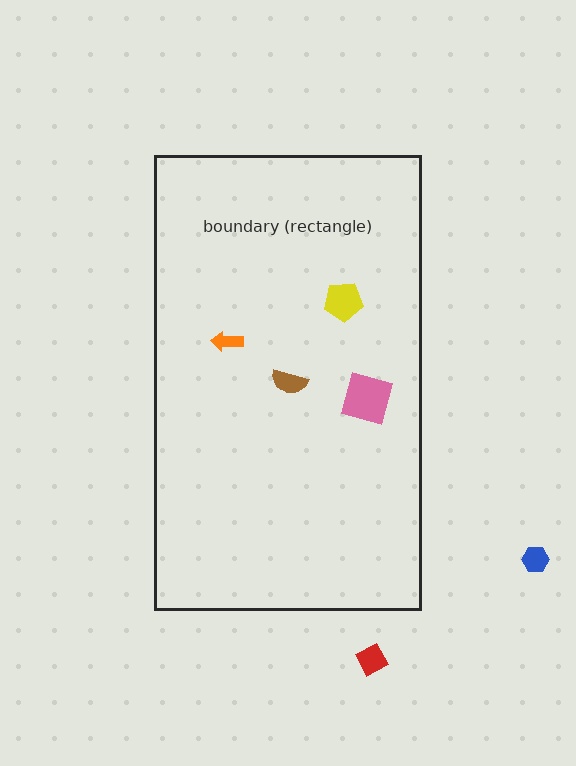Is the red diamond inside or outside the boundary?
Outside.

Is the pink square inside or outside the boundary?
Inside.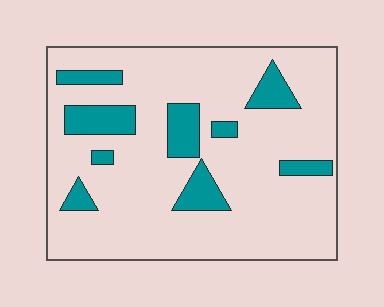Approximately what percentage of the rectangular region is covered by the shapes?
Approximately 15%.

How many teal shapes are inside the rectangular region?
9.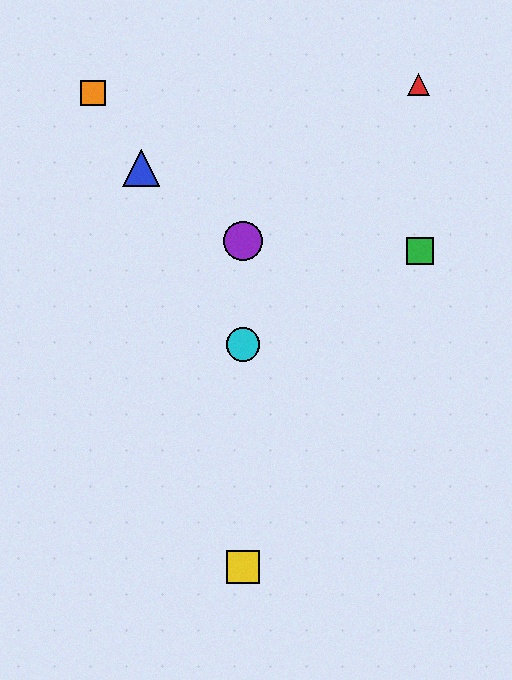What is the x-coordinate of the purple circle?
The purple circle is at x≈243.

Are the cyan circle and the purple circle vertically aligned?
Yes, both are at x≈243.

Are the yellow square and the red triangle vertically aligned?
No, the yellow square is at x≈243 and the red triangle is at x≈418.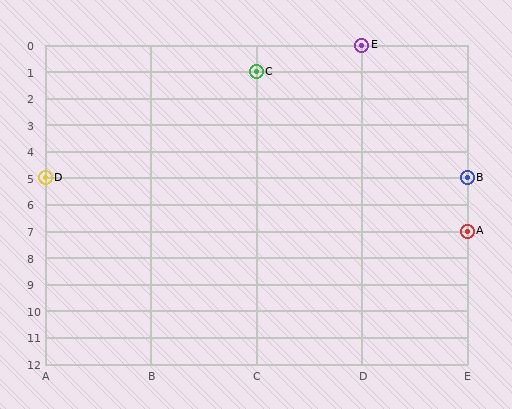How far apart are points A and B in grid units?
Points A and B are 2 rows apart.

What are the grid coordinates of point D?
Point D is at grid coordinates (A, 5).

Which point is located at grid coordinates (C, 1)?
Point C is at (C, 1).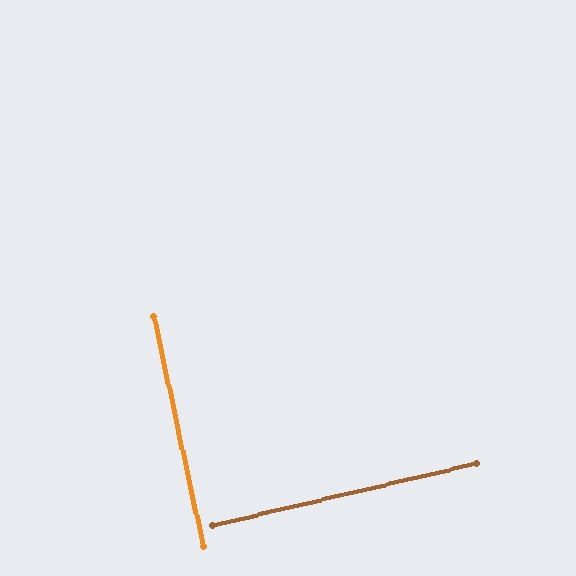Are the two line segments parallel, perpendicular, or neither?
Perpendicular — they meet at approximately 89°.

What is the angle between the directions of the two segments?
Approximately 89 degrees.